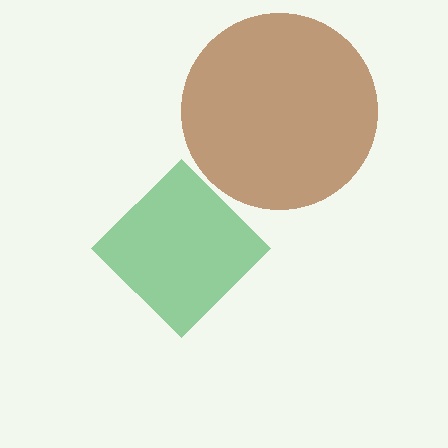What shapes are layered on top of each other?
The layered shapes are: a green diamond, a brown circle.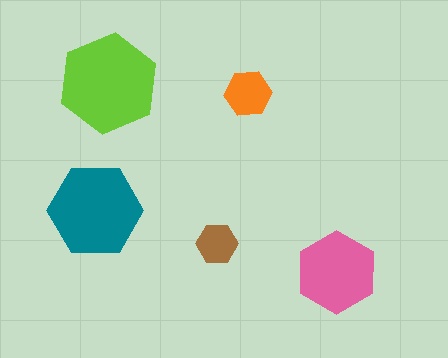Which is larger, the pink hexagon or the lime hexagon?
The lime one.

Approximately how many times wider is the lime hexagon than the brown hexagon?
About 2.5 times wider.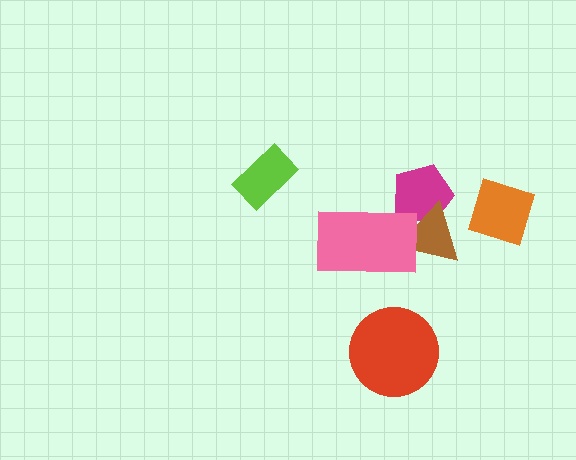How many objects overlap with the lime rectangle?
0 objects overlap with the lime rectangle.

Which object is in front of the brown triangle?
The pink rectangle is in front of the brown triangle.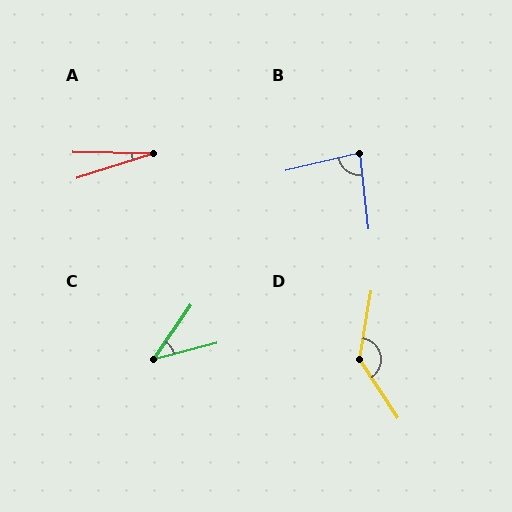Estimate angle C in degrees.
Approximately 41 degrees.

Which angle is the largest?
D, at approximately 137 degrees.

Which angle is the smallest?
A, at approximately 19 degrees.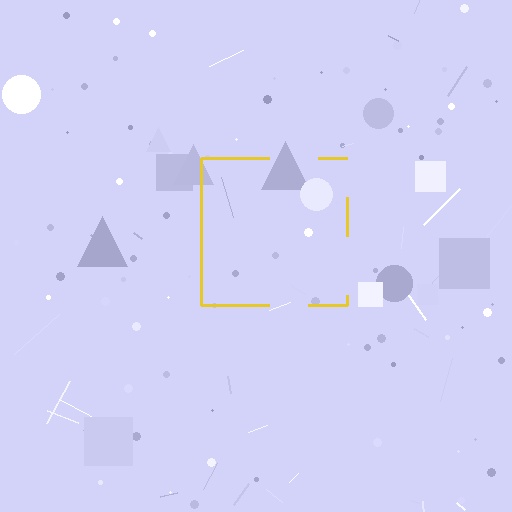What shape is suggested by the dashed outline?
The dashed outline suggests a square.